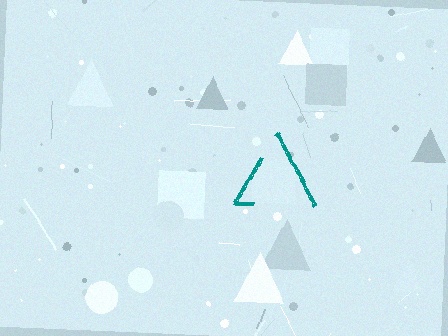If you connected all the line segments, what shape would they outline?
They would outline a triangle.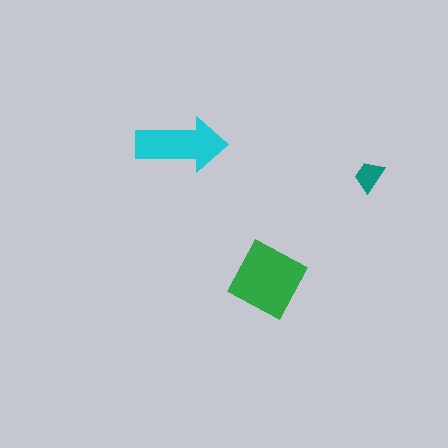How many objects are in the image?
There are 3 objects in the image.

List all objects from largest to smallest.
The green square, the cyan arrow, the teal trapezoid.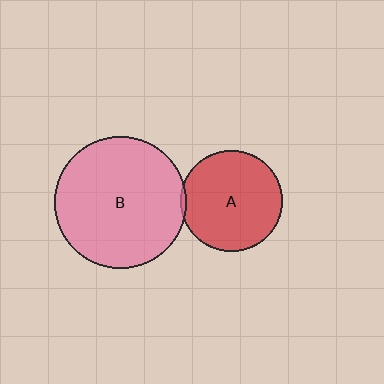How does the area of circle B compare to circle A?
Approximately 1.7 times.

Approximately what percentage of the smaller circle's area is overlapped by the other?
Approximately 5%.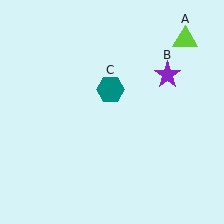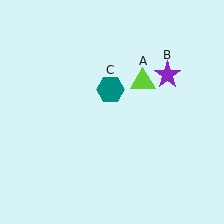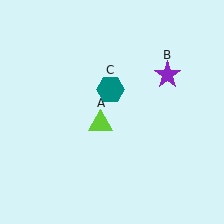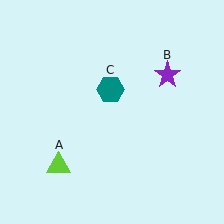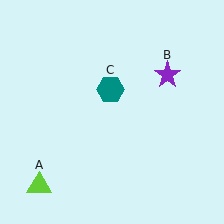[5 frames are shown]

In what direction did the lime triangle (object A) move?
The lime triangle (object A) moved down and to the left.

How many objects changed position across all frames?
1 object changed position: lime triangle (object A).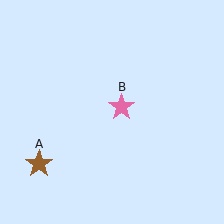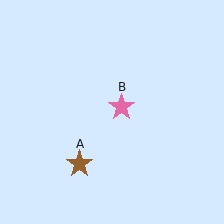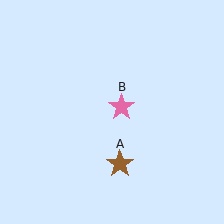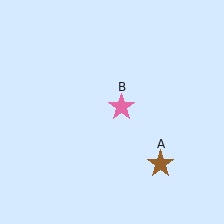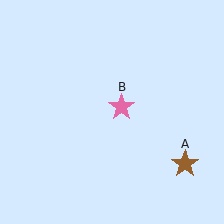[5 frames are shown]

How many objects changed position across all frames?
1 object changed position: brown star (object A).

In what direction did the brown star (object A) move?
The brown star (object A) moved right.